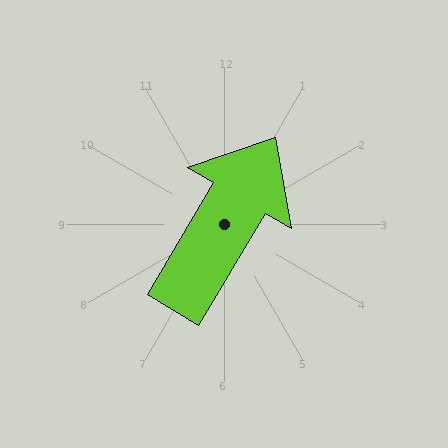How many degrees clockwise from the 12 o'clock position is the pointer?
Approximately 31 degrees.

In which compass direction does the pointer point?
Northeast.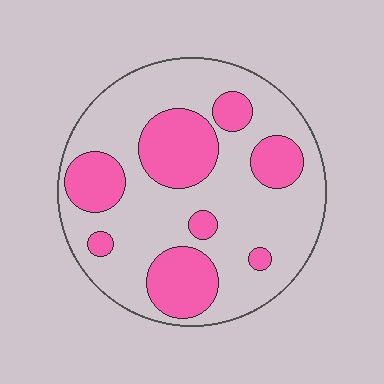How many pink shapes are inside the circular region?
8.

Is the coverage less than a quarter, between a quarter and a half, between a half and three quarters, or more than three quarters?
Between a quarter and a half.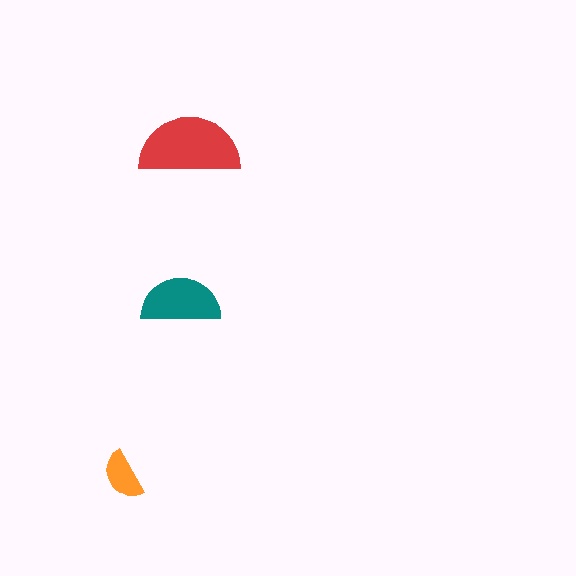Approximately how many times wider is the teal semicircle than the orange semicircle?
About 1.5 times wider.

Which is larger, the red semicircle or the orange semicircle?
The red one.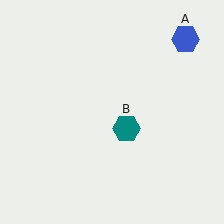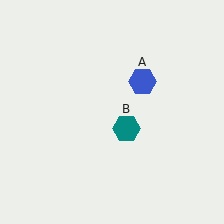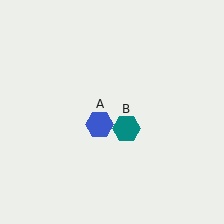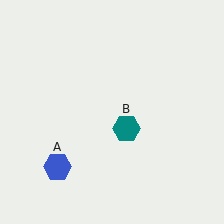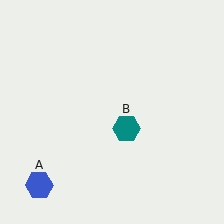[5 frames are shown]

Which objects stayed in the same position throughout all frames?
Teal hexagon (object B) remained stationary.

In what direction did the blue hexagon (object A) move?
The blue hexagon (object A) moved down and to the left.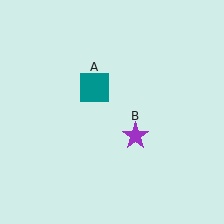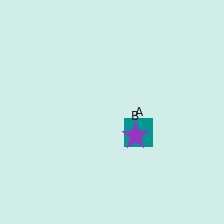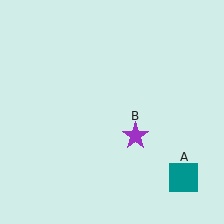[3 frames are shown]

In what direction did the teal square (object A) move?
The teal square (object A) moved down and to the right.